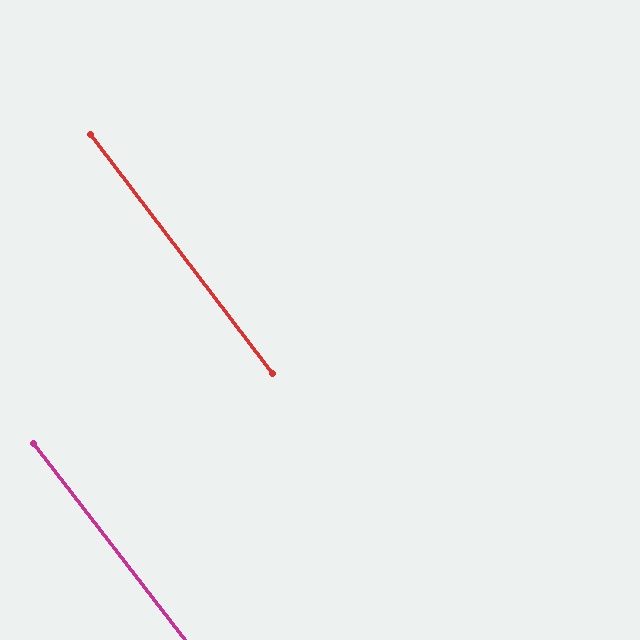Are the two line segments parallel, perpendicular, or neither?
Parallel — their directions differ by only 0.4°.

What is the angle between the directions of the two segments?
Approximately 0 degrees.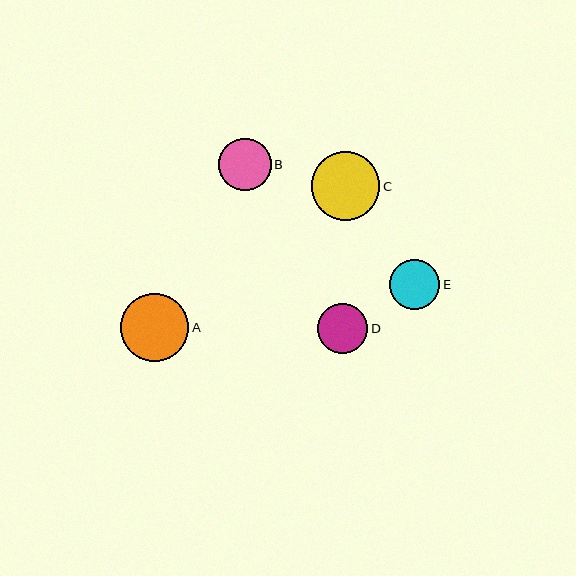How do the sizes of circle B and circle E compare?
Circle B and circle E are approximately the same size.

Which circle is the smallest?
Circle D is the smallest with a size of approximately 50 pixels.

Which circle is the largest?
Circle C is the largest with a size of approximately 69 pixels.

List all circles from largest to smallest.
From largest to smallest: C, A, B, E, D.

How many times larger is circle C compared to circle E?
Circle C is approximately 1.4 times the size of circle E.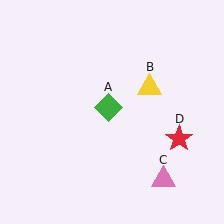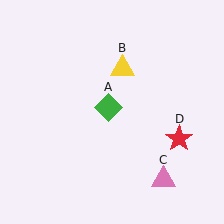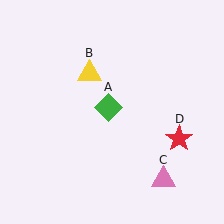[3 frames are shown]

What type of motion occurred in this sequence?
The yellow triangle (object B) rotated counterclockwise around the center of the scene.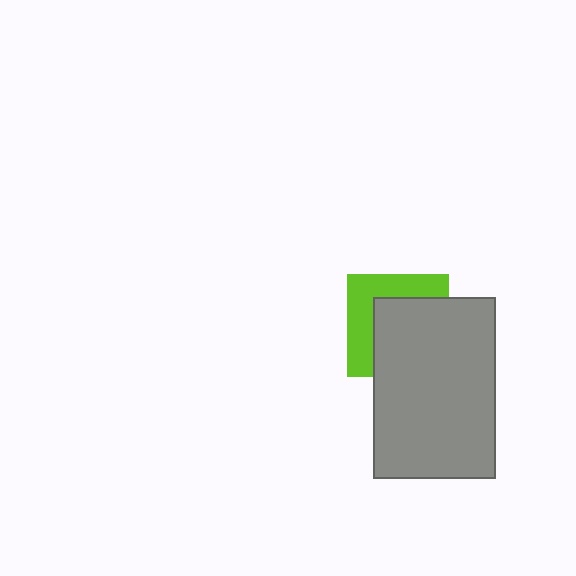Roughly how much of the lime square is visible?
A small part of it is visible (roughly 43%).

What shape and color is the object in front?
The object in front is a gray rectangle.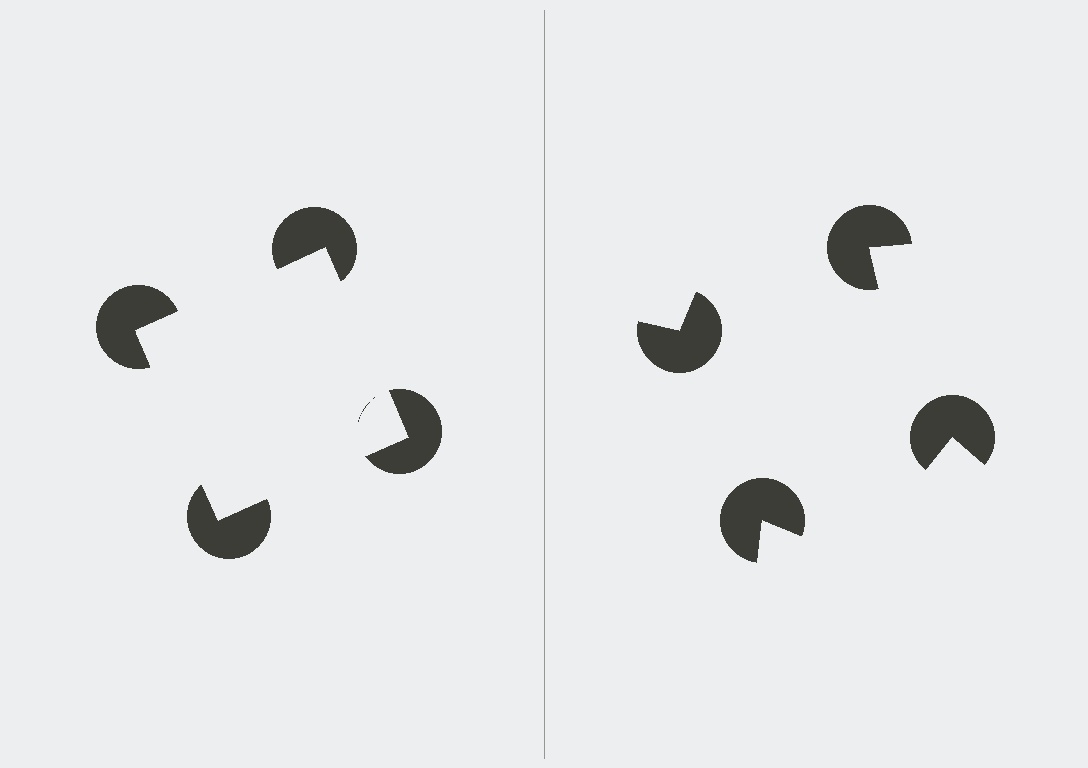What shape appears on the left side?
An illusory square.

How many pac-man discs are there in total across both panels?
8 — 4 on each side.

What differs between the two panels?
The pac-man discs are positioned identically on both sides; only the wedge orientations differ. On the left they align to a square; on the right they are misaligned.